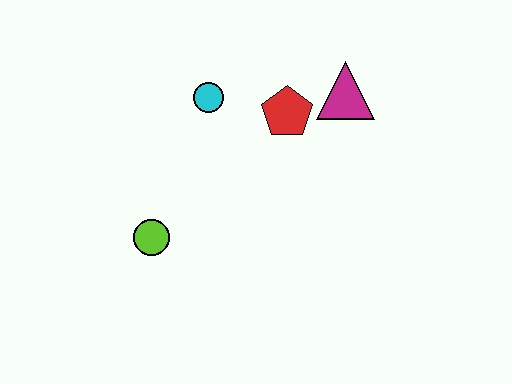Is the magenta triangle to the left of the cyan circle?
No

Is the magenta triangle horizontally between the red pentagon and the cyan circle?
No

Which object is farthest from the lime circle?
The magenta triangle is farthest from the lime circle.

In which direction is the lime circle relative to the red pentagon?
The lime circle is to the left of the red pentagon.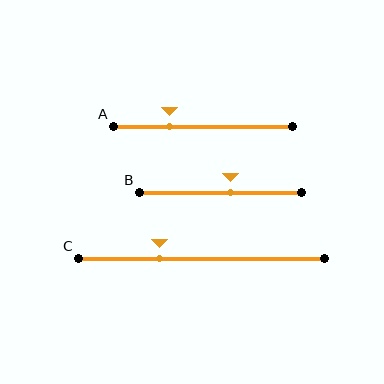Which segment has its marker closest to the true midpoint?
Segment B has its marker closest to the true midpoint.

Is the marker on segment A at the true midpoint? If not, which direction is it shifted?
No, the marker on segment A is shifted to the left by about 19% of the segment length.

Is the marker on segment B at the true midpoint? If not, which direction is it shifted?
No, the marker on segment B is shifted to the right by about 6% of the segment length.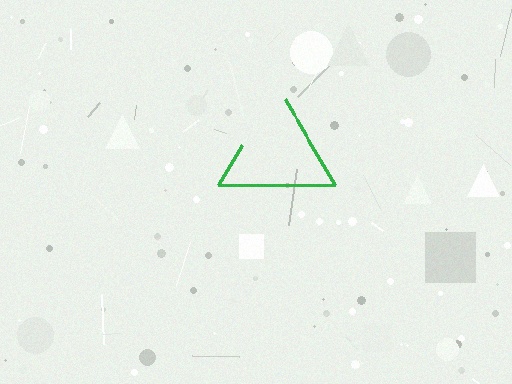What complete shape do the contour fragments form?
The contour fragments form a triangle.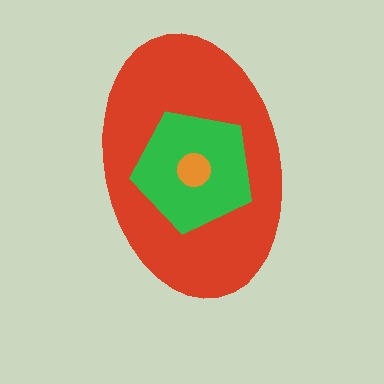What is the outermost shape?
The red ellipse.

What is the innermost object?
The orange circle.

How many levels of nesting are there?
3.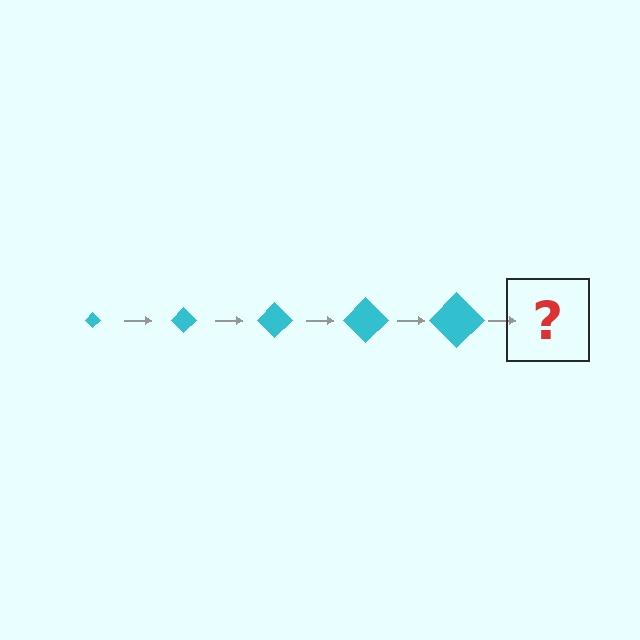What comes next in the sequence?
The next element should be a cyan diamond, larger than the previous one.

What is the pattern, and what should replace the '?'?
The pattern is that the diamond gets progressively larger each step. The '?' should be a cyan diamond, larger than the previous one.